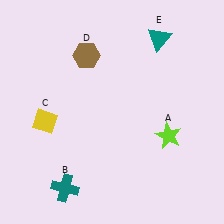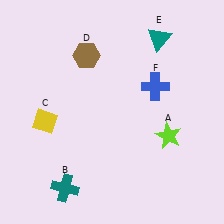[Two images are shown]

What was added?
A blue cross (F) was added in Image 2.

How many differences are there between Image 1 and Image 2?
There is 1 difference between the two images.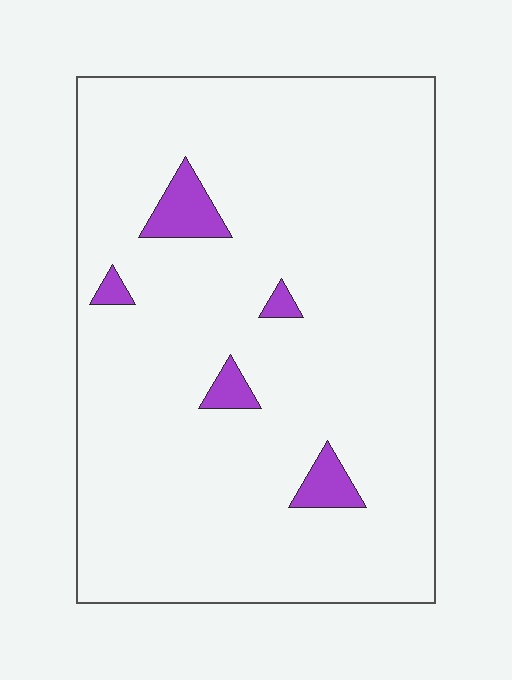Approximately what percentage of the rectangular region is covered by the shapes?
Approximately 5%.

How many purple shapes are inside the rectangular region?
5.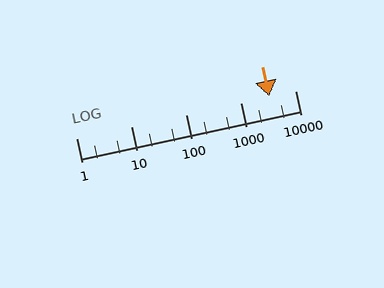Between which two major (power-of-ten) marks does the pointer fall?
The pointer is between 1000 and 10000.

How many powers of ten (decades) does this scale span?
The scale spans 4 decades, from 1 to 10000.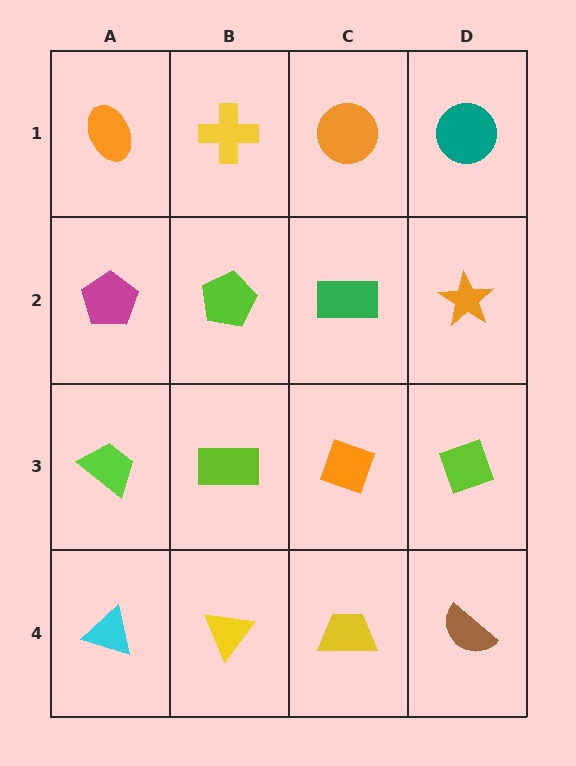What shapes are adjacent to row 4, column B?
A lime rectangle (row 3, column B), a cyan triangle (row 4, column A), a yellow trapezoid (row 4, column C).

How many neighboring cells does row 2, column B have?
4.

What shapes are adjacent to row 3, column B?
A lime pentagon (row 2, column B), a yellow triangle (row 4, column B), a lime trapezoid (row 3, column A), an orange diamond (row 3, column C).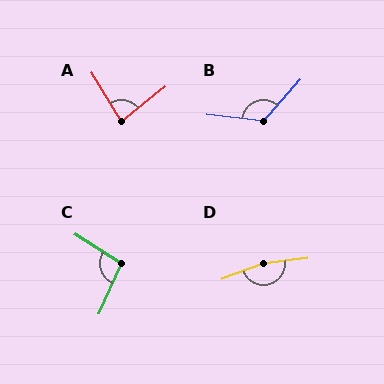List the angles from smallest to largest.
A (83°), C (99°), B (126°), D (167°).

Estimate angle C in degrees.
Approximately 99 degrees.